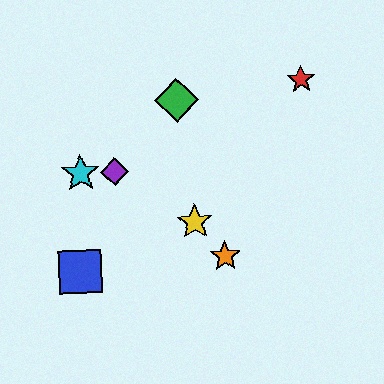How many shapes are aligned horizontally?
2 shapes (the purple diamond, the cyan star) are aligned horizontally.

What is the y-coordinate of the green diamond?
The green diamond is at y≈101.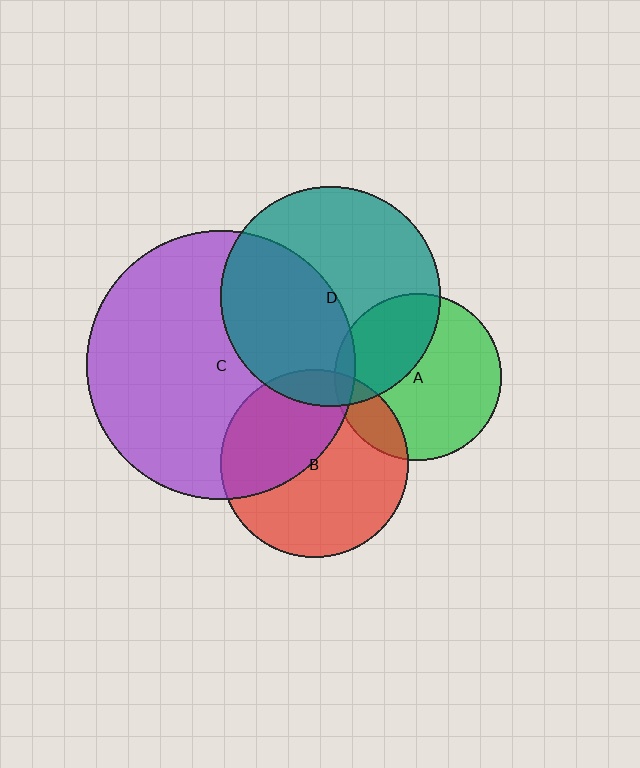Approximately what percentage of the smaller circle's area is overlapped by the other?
Approximately 35%.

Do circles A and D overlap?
Yes.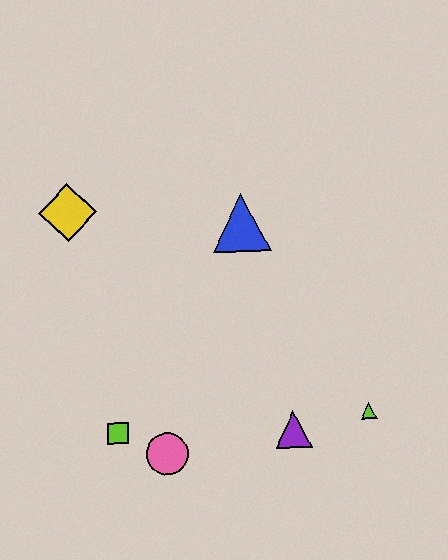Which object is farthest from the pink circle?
The yellow diamond is farthest from the pink circle.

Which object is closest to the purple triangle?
The lime triangle is closest to the purple triangle.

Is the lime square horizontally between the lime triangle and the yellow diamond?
Yes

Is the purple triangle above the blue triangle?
No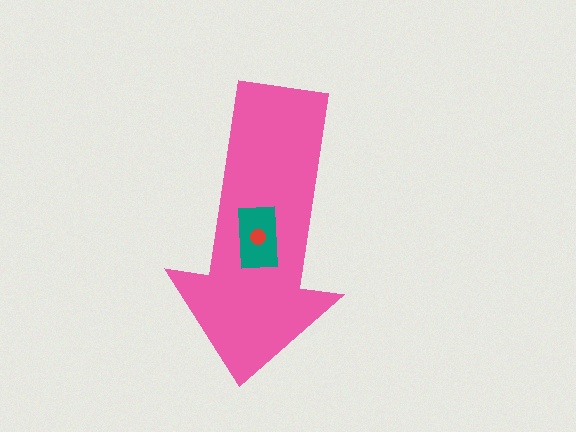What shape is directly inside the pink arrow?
The teal rectangle.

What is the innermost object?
The red circle.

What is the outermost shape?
The pink arrow.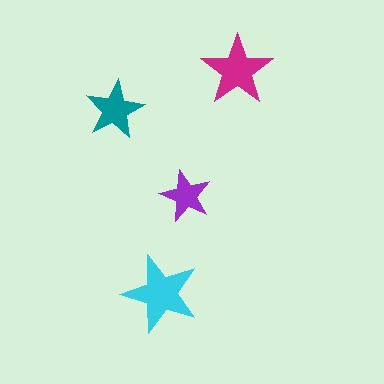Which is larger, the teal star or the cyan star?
The cyan one.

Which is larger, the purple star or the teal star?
The teal one.